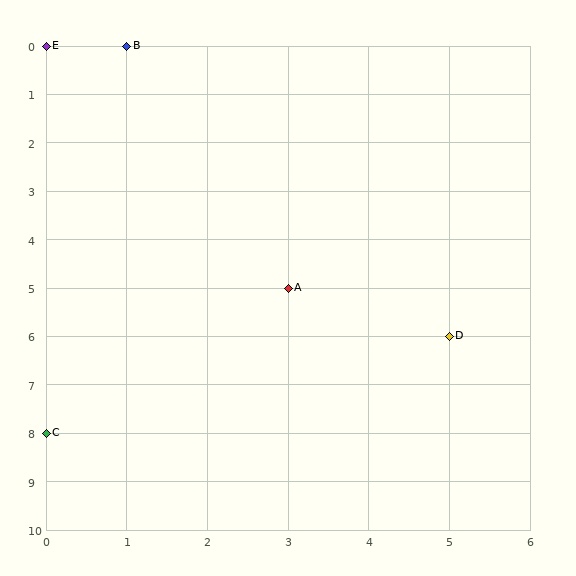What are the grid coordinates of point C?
Point C is at grid coordinates (0, 8).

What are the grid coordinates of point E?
Point E is at grid coordinates (0, 0).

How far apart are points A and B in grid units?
Points A and B are 2 columns and 5 rows apart (about 5.4 grid units diagonally).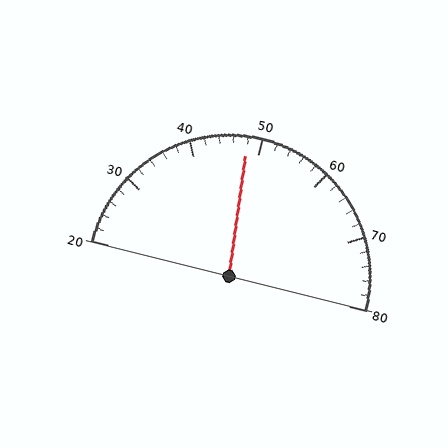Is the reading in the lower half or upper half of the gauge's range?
The reading is in the lower half of the range (20 to 80).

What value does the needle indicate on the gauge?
The needle indicates approximately 48.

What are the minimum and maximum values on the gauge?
The gauge ranges from 20 to 80.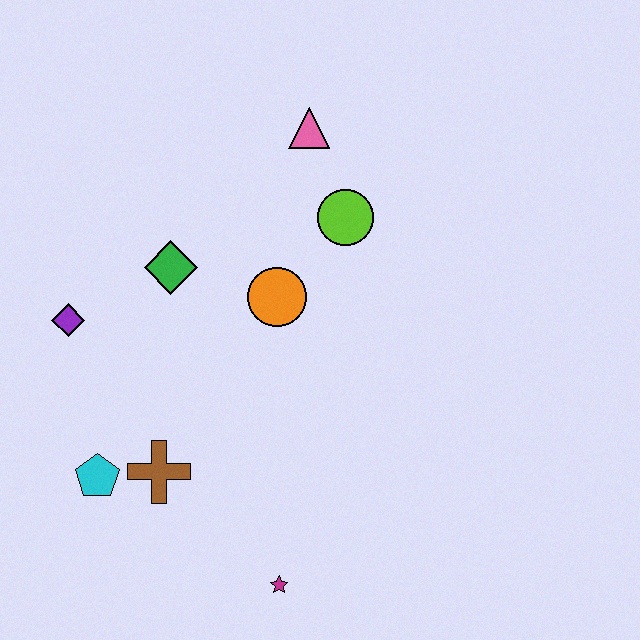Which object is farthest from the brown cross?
The pink triangle is farthest from the brown cross.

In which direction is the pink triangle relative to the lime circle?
The pink triangle is above the lime circle.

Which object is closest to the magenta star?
The brown cross is closest to the magenta star.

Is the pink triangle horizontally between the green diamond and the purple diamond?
No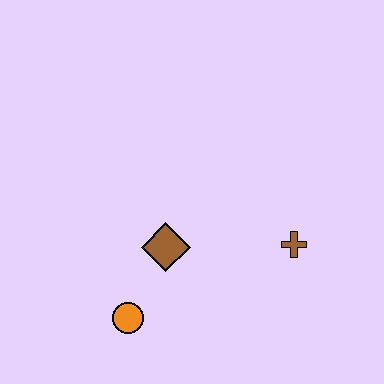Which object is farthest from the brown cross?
The orange circle is farthest from the brown cross.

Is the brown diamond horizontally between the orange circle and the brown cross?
Yes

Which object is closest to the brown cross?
The brown diamond is closest to the brown cross.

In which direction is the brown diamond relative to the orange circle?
The brown diamond is above the orange circle.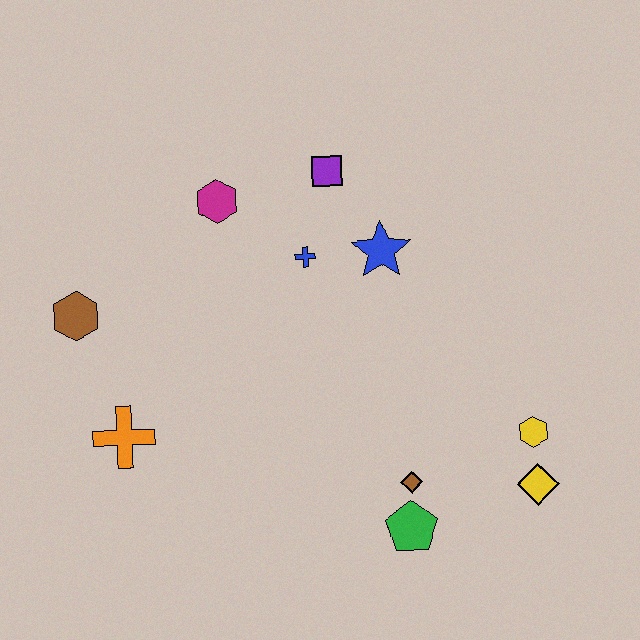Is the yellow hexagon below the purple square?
Yes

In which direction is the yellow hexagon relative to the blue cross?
The yellow hexagon is to the right of the blue cross.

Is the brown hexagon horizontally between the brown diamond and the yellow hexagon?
No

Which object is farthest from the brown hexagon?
The yellow diamond is farthest from the brown hexagon.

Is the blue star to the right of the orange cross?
Yes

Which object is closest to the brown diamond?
The green pentagon is closest to the brown diamond.